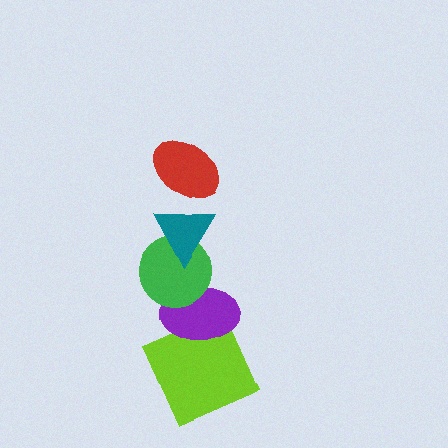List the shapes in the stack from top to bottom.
From top to bottom: the red ellipse, the teal triangle, the green circle, the purple ellipse, the lime square.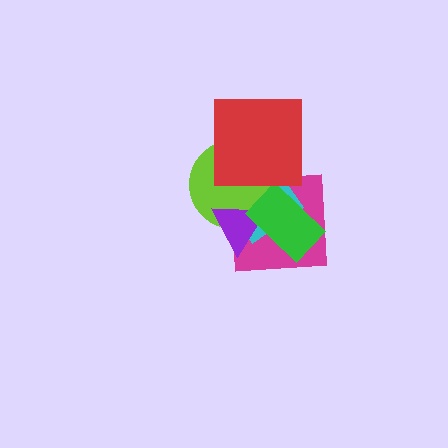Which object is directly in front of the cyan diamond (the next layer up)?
The lime circle is directly in front of the cyan diamond.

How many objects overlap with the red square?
2 objects overlap with the red square.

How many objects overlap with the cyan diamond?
5 objects overlap with the cyan diamond.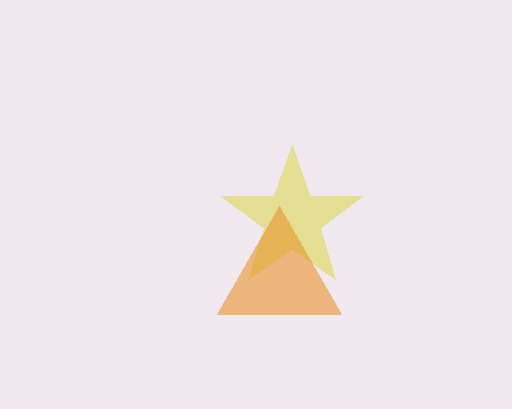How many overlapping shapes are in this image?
There are 2 overlapping shapes in the image.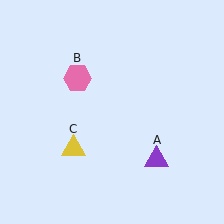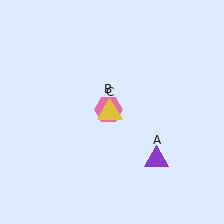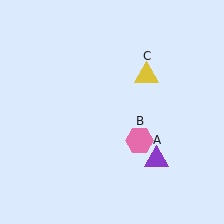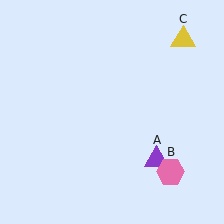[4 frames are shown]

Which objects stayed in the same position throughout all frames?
Purple triangle (object A) remained stationary.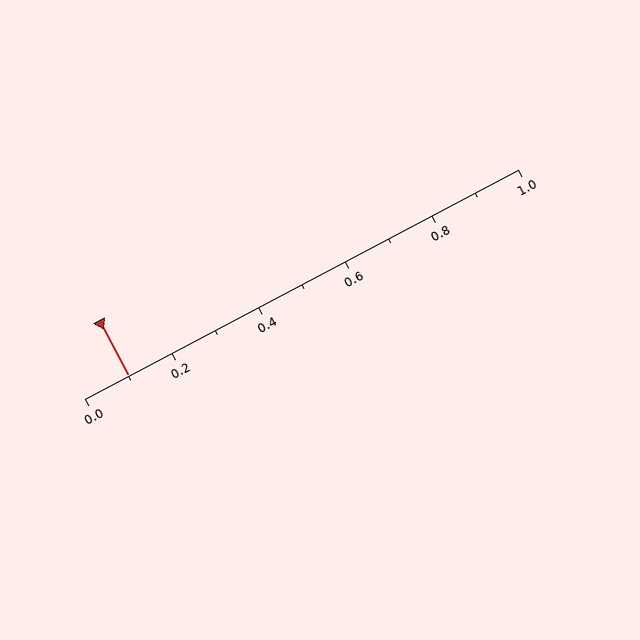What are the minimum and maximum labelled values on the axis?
The axis runs from 0.0 to 1.0.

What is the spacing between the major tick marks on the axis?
The major ticks are spaced 0.2 apart.